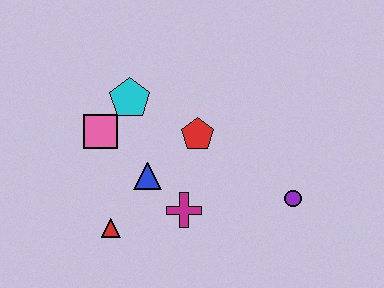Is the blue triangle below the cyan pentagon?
Yes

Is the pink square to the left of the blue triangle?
Yes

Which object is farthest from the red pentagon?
The red triangle is farthest from the red pentagon.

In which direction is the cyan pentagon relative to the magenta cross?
The cyan pentagon is above the magenta cross.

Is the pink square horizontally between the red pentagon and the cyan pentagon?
No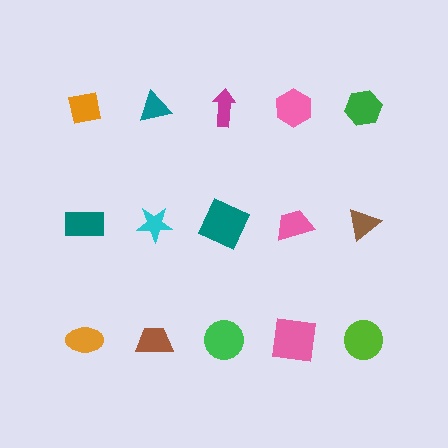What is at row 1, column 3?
A magenta arrow.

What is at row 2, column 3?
A teal square.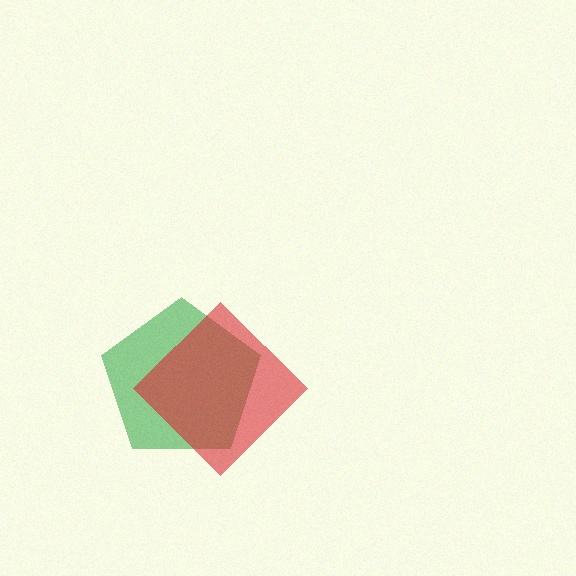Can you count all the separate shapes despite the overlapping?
Yes, there are 2 separate shapes.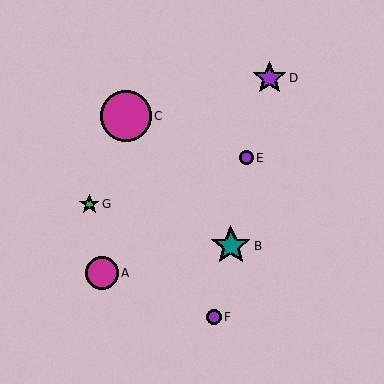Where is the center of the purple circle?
The center of the purple circle is at (246, 158).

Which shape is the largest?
The magenta circle (labeled C) is the largest.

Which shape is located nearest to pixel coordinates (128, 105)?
The magenta circle (labeled C) at (126, 116) is nearest to that location.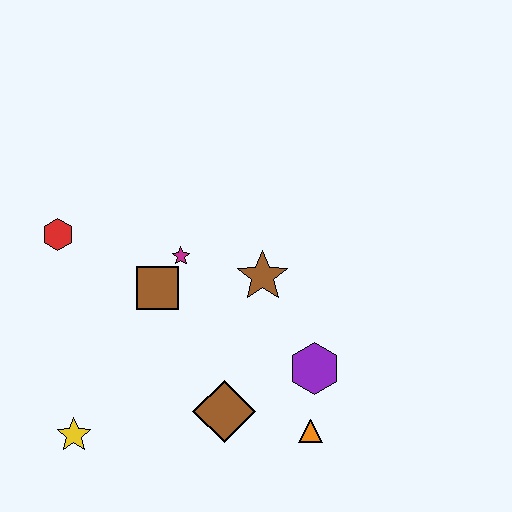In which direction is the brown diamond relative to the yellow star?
The brown diamond is to the right of the yellow star.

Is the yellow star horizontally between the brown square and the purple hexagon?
No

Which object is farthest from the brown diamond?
The red hexagon is farthest from the brown diamond.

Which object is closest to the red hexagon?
The brown square is closest to the red hexagon.